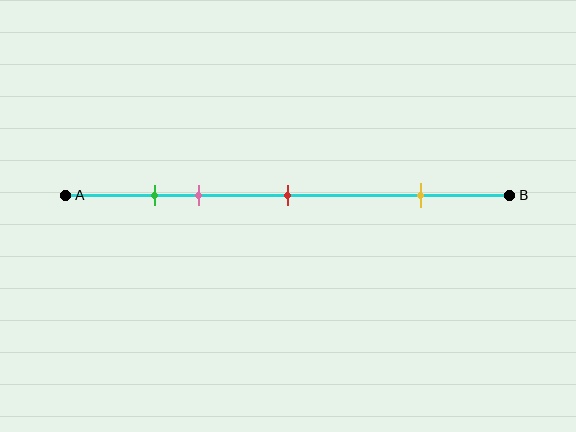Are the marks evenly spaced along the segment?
No, the marks are not evenly spaced.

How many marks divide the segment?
There are 4 marks dividing the segment.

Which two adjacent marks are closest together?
The green and pink marks are the closest adjacent pair.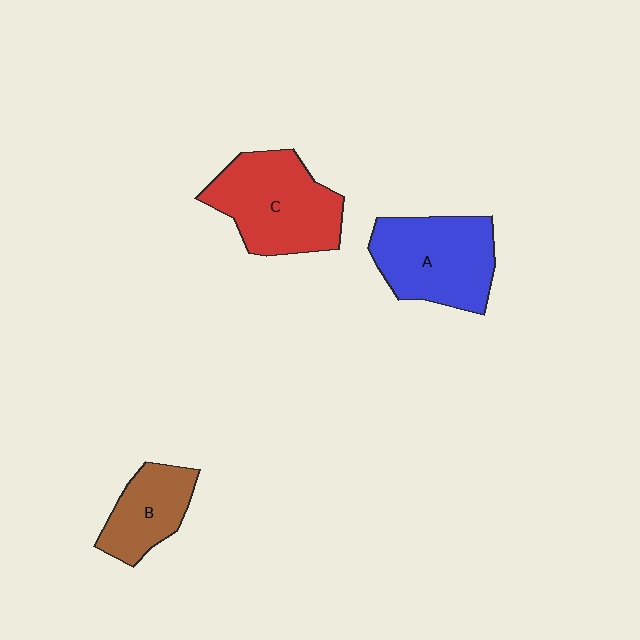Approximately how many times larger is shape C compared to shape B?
Approximately 1.7 times.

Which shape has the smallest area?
Shape B (brown).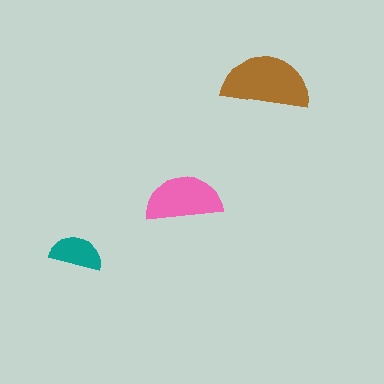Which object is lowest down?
The teal semicircle is bottommost.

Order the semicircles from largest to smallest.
the brown one, the pink one, the teal one.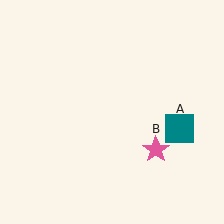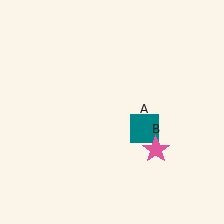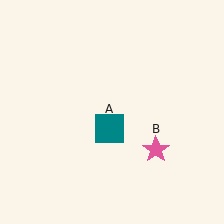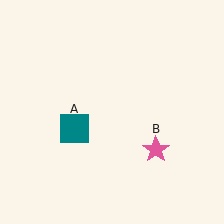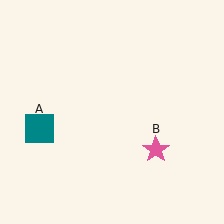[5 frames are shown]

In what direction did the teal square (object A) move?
The teal square (object A) moved left.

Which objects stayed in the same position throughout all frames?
Pink star (object B) remained stationary.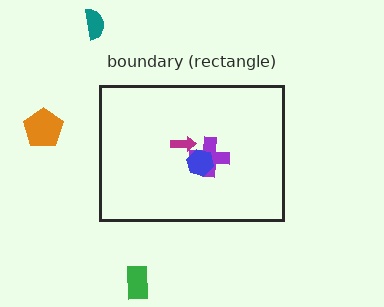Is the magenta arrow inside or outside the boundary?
Inside.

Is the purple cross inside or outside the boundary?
Inside.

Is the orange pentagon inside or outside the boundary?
Outside.